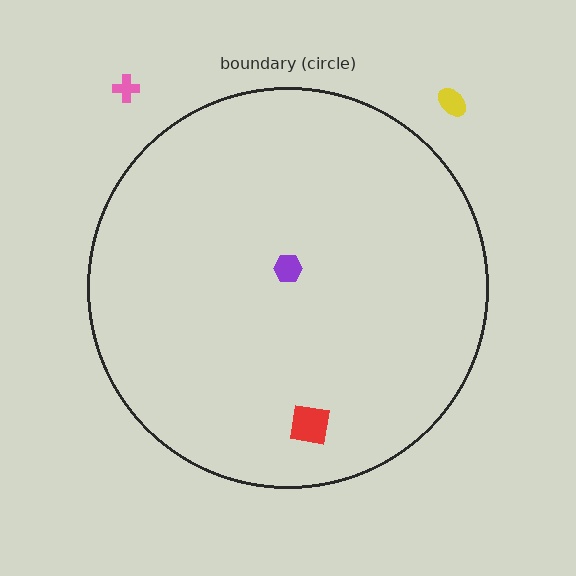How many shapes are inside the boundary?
2 inside, 2 outside.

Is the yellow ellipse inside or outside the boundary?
Outside.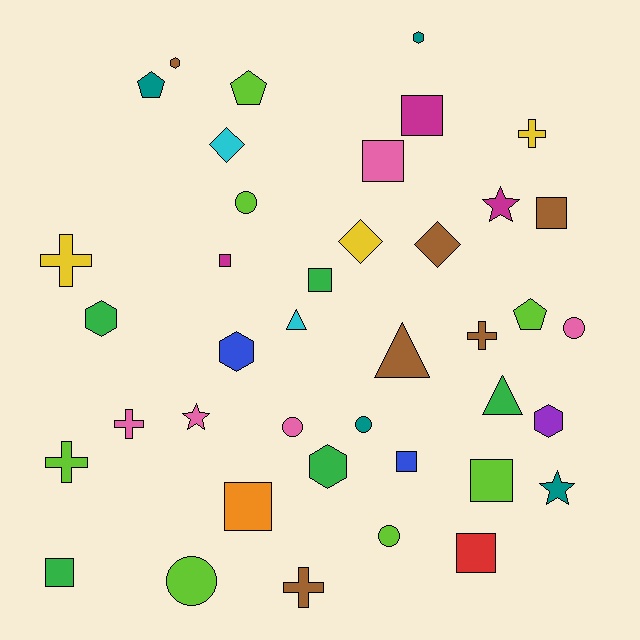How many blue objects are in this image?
There are 2 blue objects.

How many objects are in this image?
There are 40 objects.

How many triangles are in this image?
There are 3 triangles.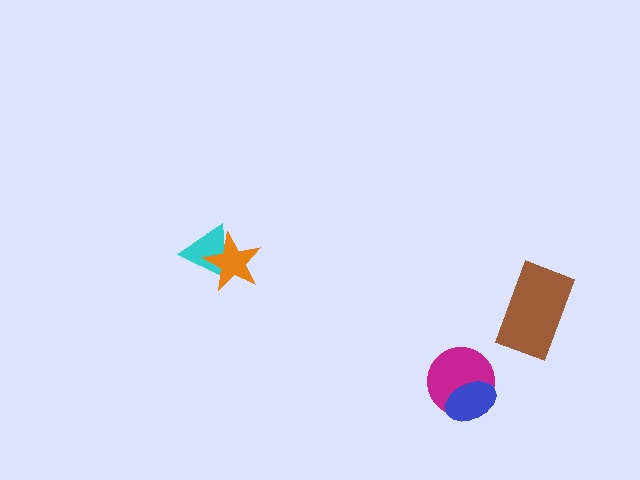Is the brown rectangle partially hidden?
No, no other shape covers it.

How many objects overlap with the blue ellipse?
1 object overlaps with the blue ellipse.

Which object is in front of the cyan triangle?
The orange star is in front of the cyan triangle.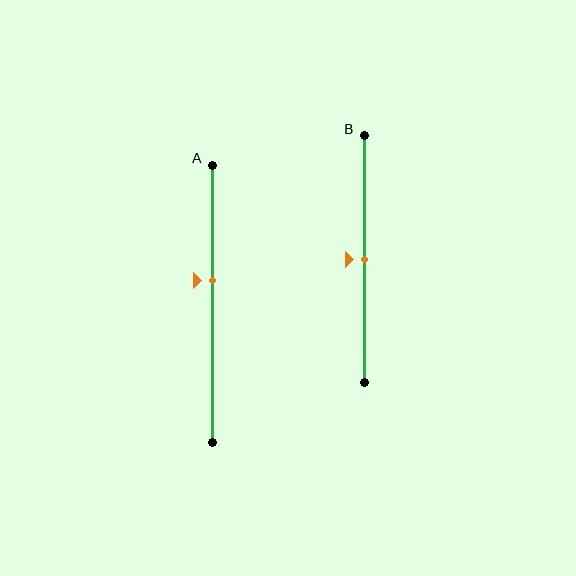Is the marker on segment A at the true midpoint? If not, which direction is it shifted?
No, the marker on segment A is shifted upward by about 9% of the segment length.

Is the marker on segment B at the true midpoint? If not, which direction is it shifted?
Yes, the marker on segment B is at the true midpoint.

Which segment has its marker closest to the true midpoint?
Segment B has its marker closest to the true midpoint.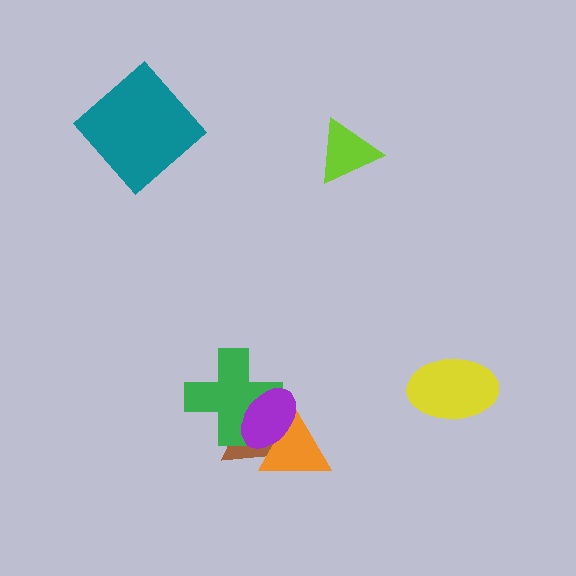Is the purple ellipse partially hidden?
No, no other shape covers it.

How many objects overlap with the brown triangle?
3 objects overlap with the brown triangle.